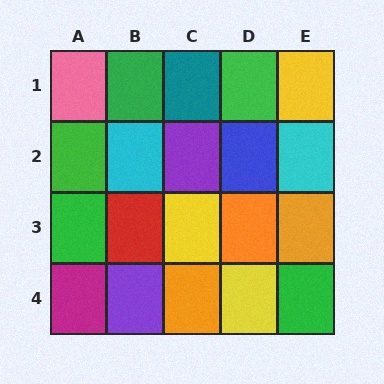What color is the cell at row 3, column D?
Orange.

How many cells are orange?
3 cells are orange.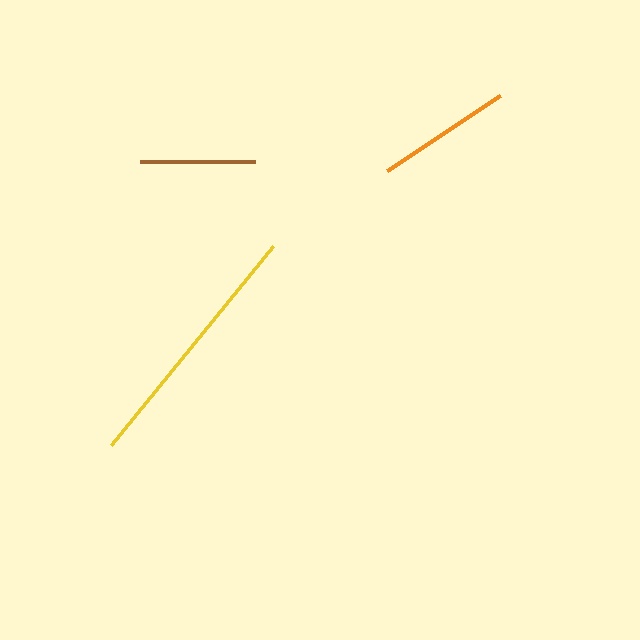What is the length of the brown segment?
The brown segment is approximately 115 pixels long.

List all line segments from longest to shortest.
From longest to shortest: yellow, orange, brown.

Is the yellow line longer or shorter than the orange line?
The yellow line is longer than the orange line.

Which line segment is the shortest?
The brown line is the shortest at approximately 115 pixels.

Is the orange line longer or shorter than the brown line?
The orange line is longer than the brown line.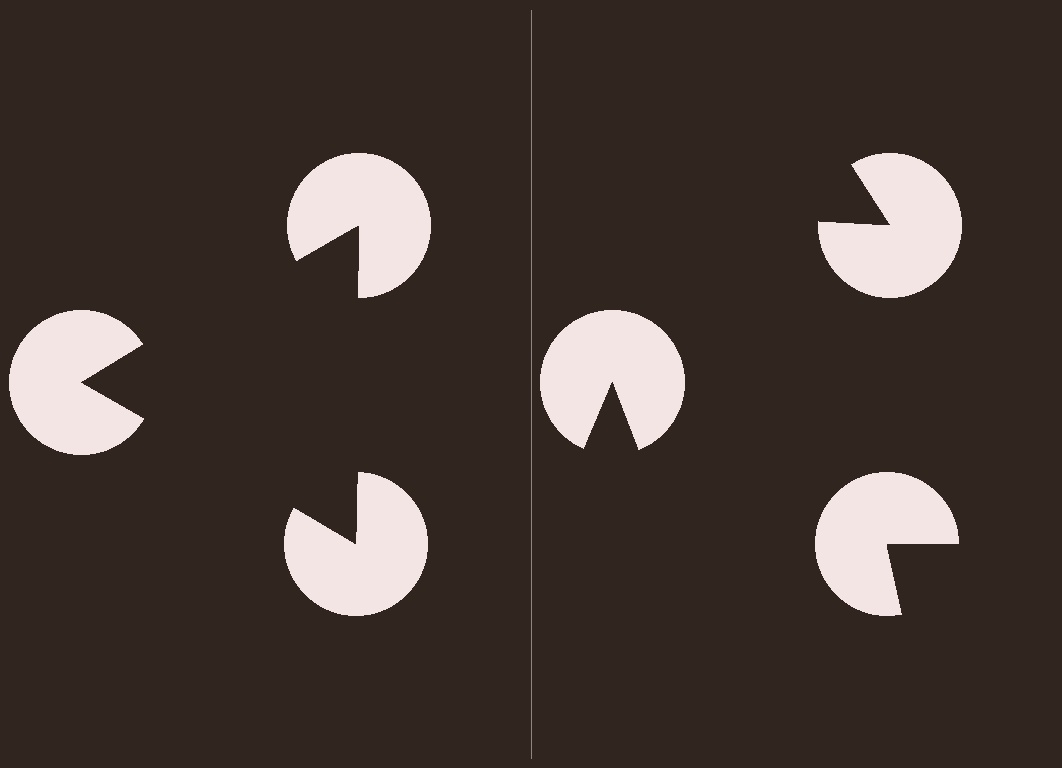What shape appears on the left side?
An illusory triangle.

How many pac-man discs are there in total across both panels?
6 — 3 on each side.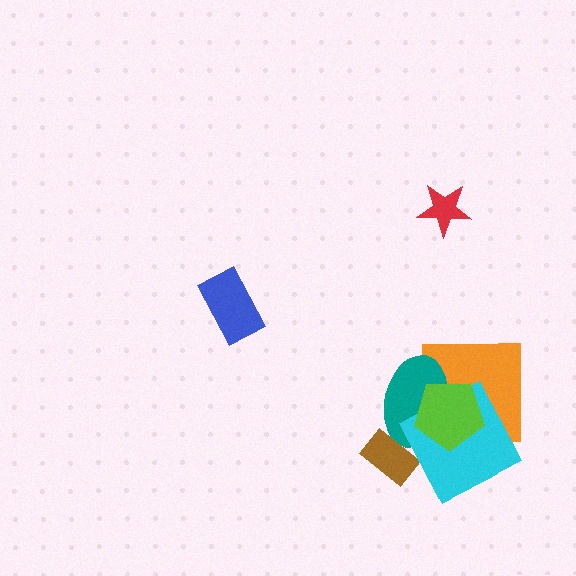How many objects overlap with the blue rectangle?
0 objects overlap with the blue rectangle.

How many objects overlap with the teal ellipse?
4 objects overlap with the teal ellipse.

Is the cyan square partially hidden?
Yes, it is partially covered by another shape.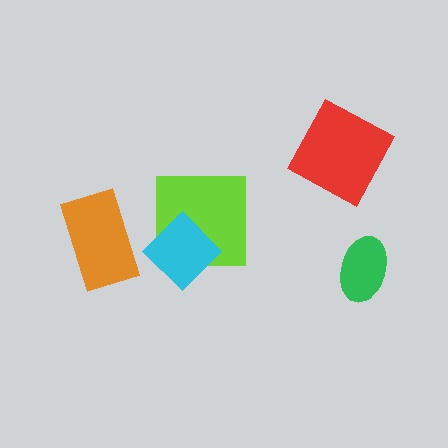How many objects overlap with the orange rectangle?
0 objects overlap with the orange rectangle.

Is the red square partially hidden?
No, no other shape covers it.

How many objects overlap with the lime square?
1 object overlaps with the lime square.